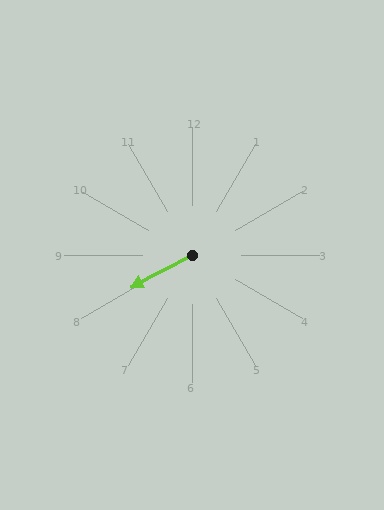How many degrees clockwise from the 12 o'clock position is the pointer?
Approximately 243 degrees.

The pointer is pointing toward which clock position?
Roughly 8 o'clock.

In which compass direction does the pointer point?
Southwest.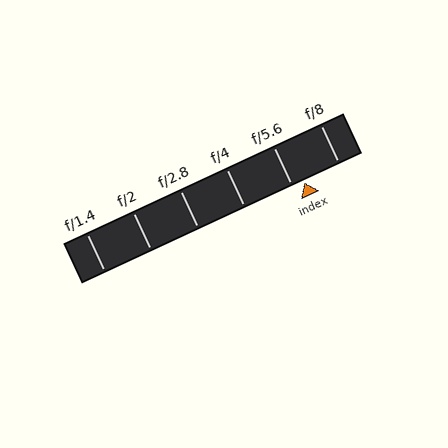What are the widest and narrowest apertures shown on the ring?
The widest aperture shown is f/1.4 and the narrowest is f/8.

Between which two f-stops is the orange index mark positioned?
The index mark is between f/5.6 and f/8.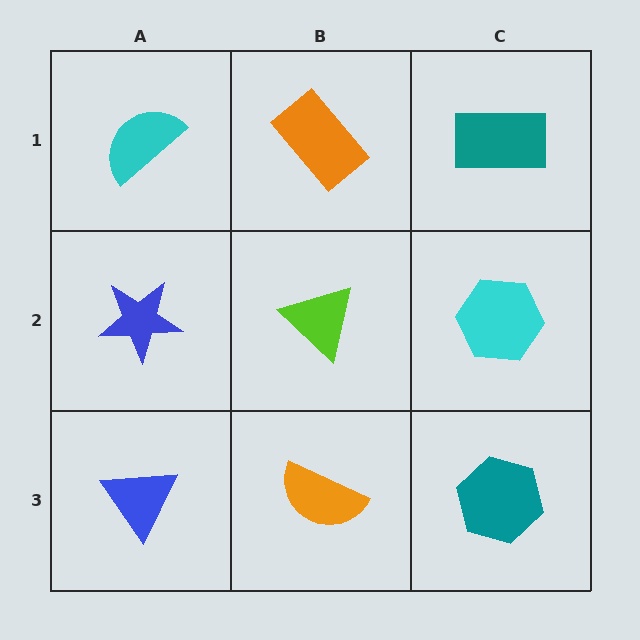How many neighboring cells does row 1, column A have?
2.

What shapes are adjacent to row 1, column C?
A cyan hexagon (row 2, column C), an orange rectangle (row 1, column B).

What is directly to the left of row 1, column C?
An orange rectangle.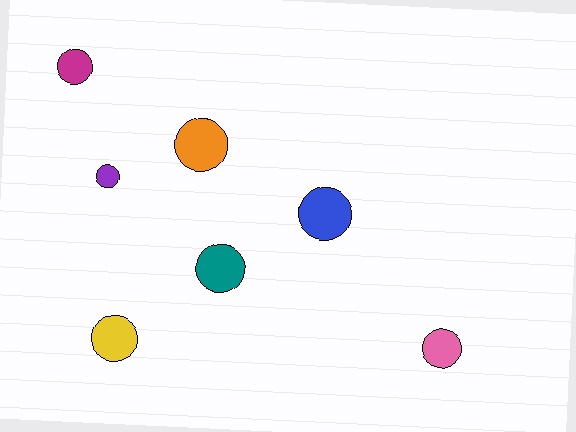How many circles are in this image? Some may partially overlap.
There are 7 circles.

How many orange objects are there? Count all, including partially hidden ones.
There is 1 orange object.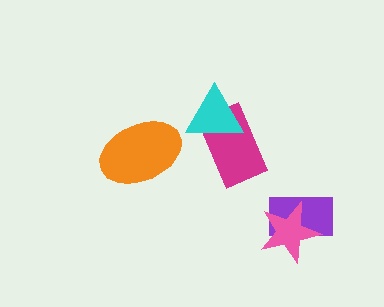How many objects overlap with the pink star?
1 object overlaps with the pink star.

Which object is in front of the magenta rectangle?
The cyan triangle is in front of the magenta rectangle.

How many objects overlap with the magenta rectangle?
1 object overlaps with the magenta rectangle.